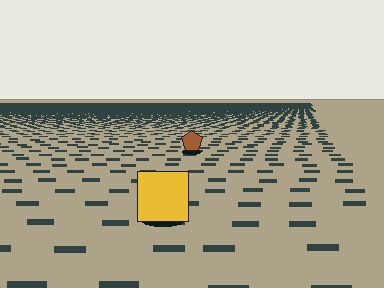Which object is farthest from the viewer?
The brown pentagon is farthest from the viewer. It appears smaller and the ground texture around it is denser.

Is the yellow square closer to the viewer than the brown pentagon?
Yes. The yellow square is closer — you can tell from the texture gradient: the ground texture is coarser near it.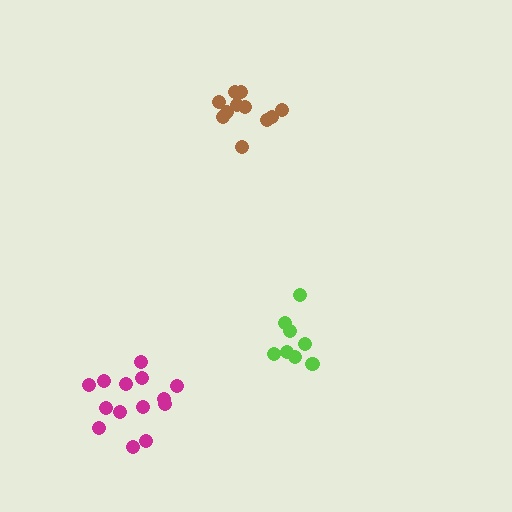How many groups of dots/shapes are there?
There are 3 groups.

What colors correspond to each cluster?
The clusters are colored: magenta, brown, lime.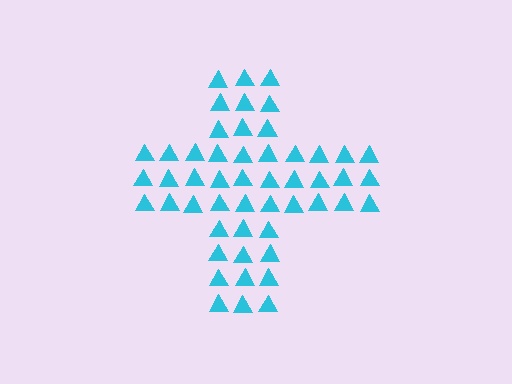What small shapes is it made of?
It is made of small triangles.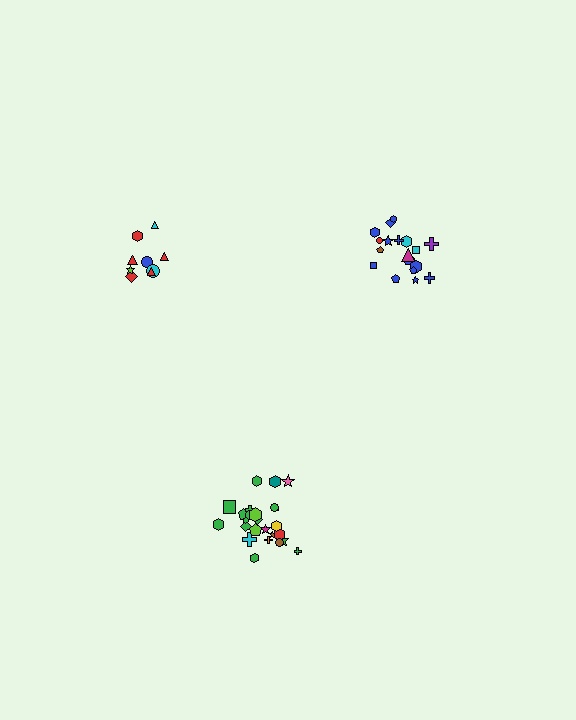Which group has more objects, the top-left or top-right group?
The top-right group.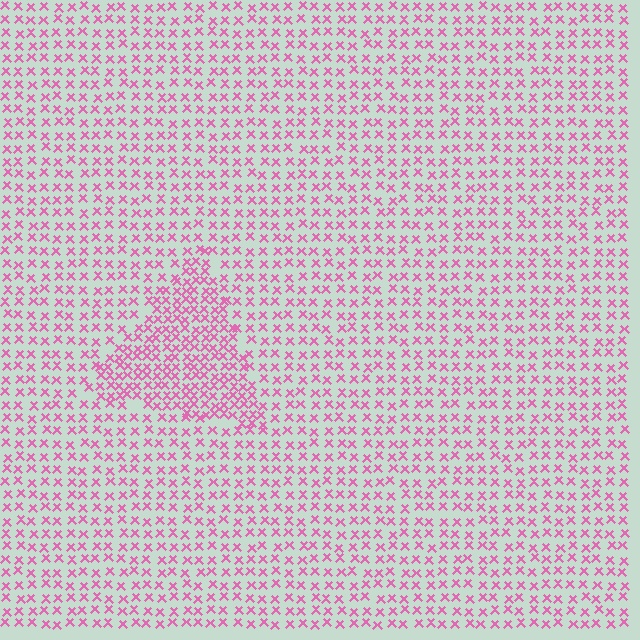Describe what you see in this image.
The image contains small pink elements arranged at two different densities. A triangle-shaped region is visible where the elements are more densely packed than the surrounding area.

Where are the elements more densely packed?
The elements are more densely packed inside the triangle boundary.